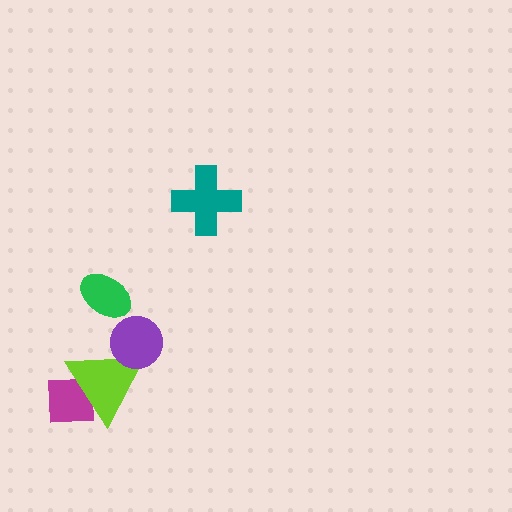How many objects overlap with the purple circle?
1 object overlaps with the purple circle.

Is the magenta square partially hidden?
Yes, it is partially covered by another shape.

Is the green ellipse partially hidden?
No, no other shape covers it.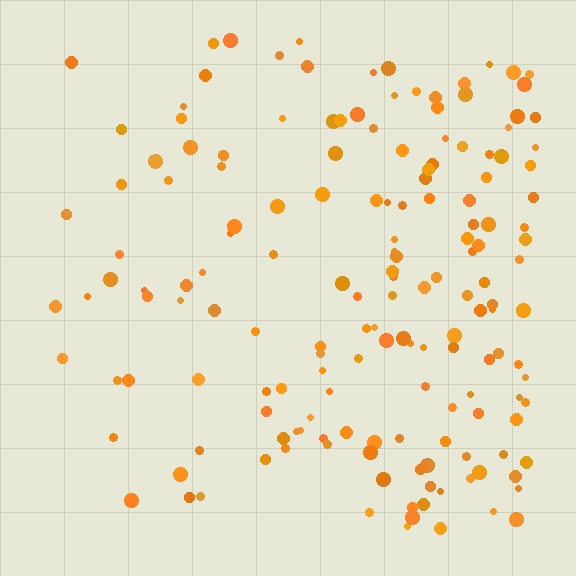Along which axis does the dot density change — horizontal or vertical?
Horizontal.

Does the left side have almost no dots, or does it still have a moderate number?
Still a moderate number, just noticeably fewer than the right.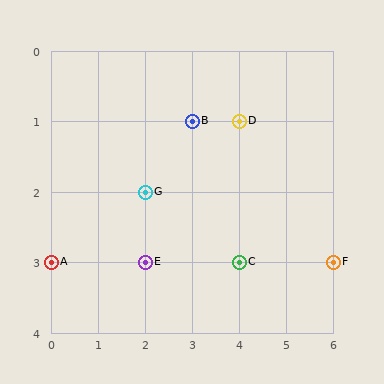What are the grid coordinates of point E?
Point E is at grid coordinates (2, 3).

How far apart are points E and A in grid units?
Points E and A are 2 columns apart.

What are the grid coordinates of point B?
Point B is at grid coordinates (3, 1).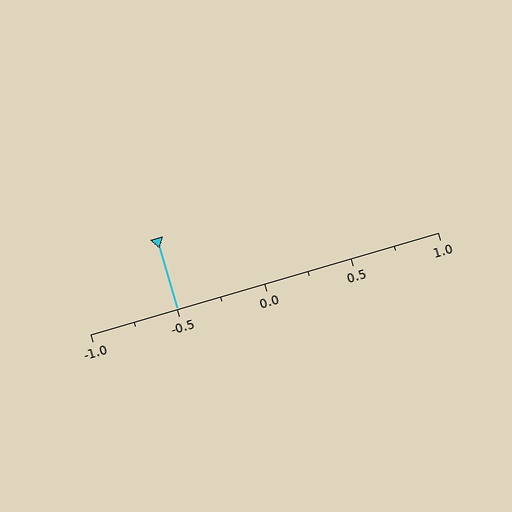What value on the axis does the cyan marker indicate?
The marker indicates approximately -0.5.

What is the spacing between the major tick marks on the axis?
The major ticks are spaced 0.5 apart.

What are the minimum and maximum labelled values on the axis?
The axis runs from -1.0 to 1.0.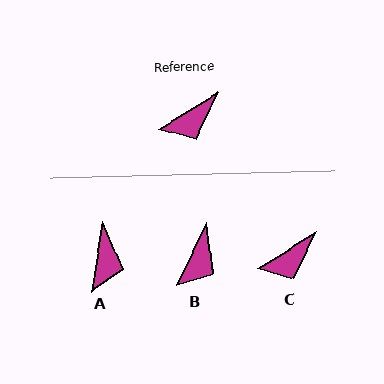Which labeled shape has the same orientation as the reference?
C.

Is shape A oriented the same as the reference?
No, it is off by about 50 degrees.